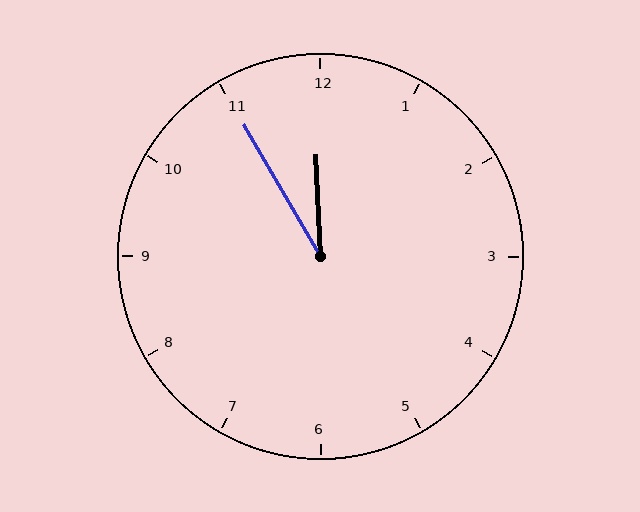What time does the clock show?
11:55.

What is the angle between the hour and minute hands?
Approximately 28 degrees.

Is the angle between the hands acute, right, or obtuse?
It is acute.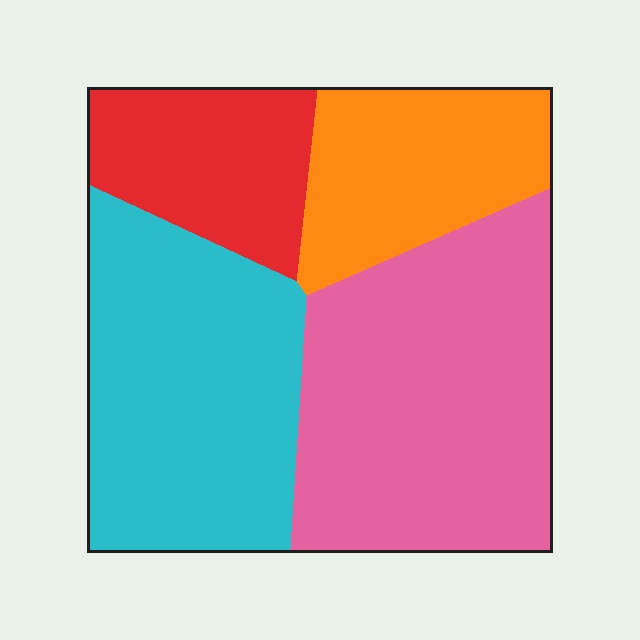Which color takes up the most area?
Pink, at roughly 35%.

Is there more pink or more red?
Pink.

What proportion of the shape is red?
Red covers about 15% of the shape.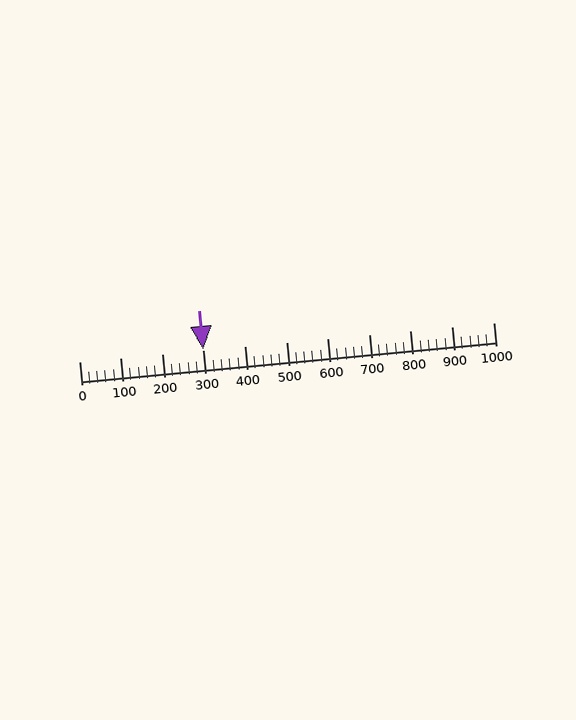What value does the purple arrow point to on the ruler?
The purple arrow points to approximately 300.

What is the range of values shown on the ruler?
The ruler shows values from 0 to 1000.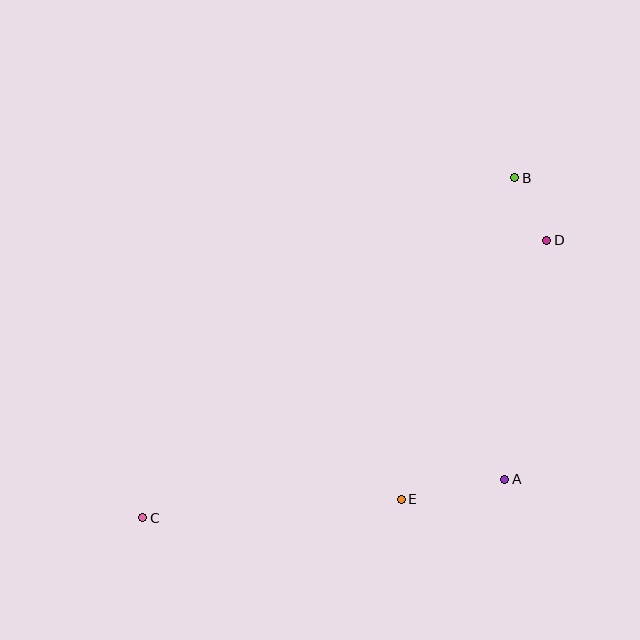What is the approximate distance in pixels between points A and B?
The distance between A and B is approximately 302 pixels.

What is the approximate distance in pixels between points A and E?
The distance between A and E is approximately 105 pixels.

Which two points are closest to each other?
Points B and D are closest to each other.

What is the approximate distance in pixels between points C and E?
The distance between C and E is approximately 259 pixels.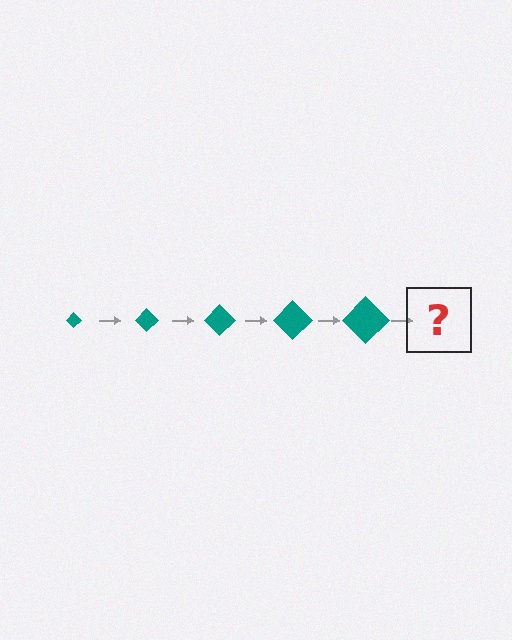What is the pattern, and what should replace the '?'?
The pattern is that the diamond gets progressively larger each step. The '?' should be a teal diamond, larger than the previous one.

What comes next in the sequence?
The next element should be a teal diamond, larger than the previous one.